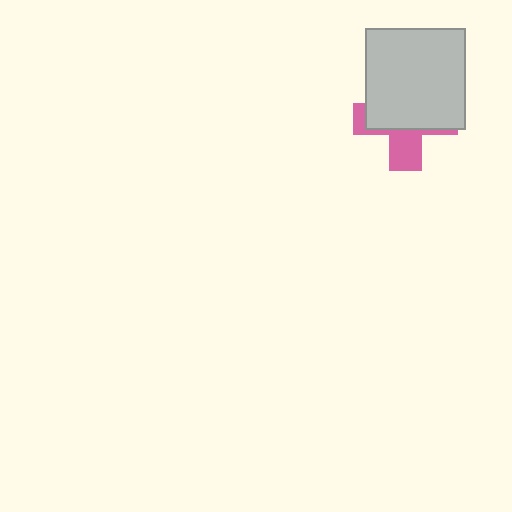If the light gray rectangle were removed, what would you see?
You would see the complete pink cross.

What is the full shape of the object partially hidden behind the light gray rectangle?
The partially hidden object is a pink cross.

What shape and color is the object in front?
The object in front is a light gray rectangle.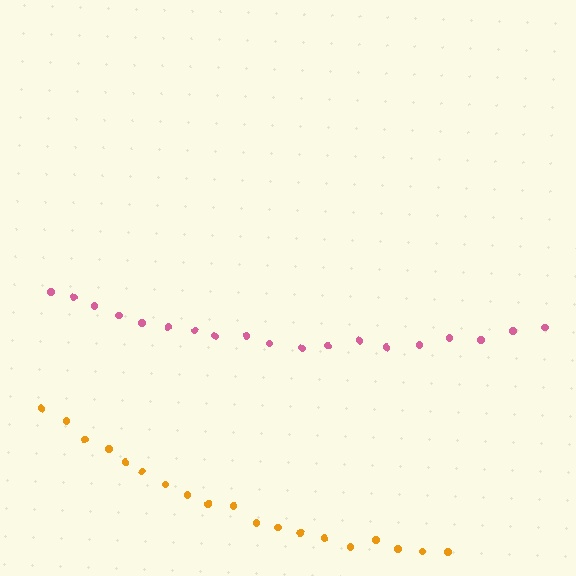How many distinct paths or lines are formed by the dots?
There are 2 distinct paths.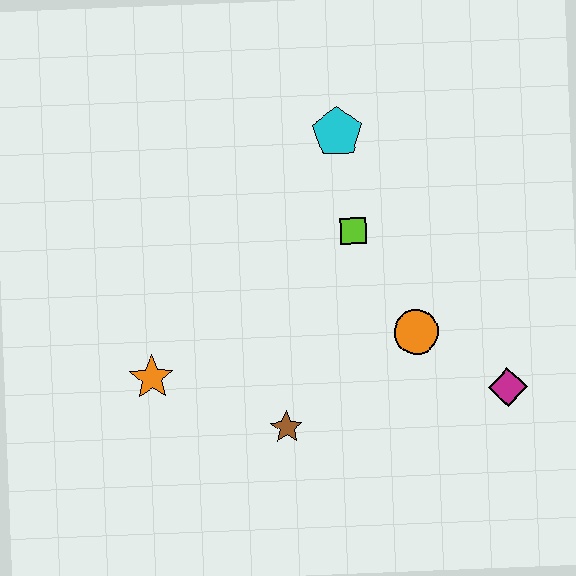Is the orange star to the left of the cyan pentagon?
Yes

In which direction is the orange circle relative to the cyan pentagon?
The orange circle is below the cyan pentagon.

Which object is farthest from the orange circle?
The orange star is farthest from the orange circle.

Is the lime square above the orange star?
Yes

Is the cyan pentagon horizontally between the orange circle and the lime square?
No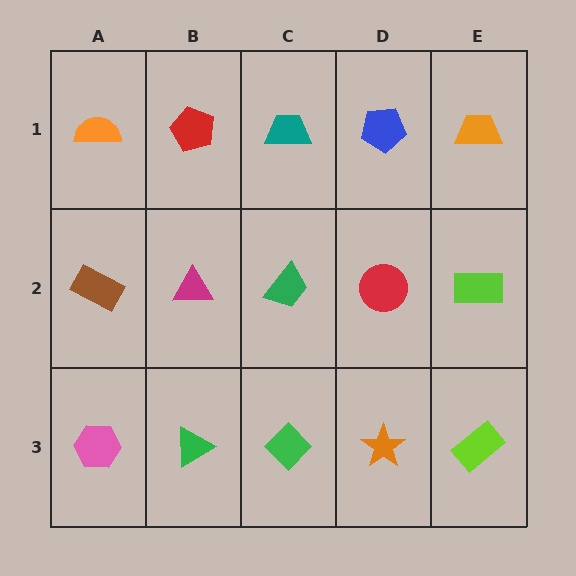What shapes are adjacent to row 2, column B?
A red pentagon (row 1, column B), a green triangle (row 3, column B), a brown rectangle (row 2, column A), a green trapezoid (row 2, column C).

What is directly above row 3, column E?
A lime rectangle.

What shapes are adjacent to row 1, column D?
A red circle (row 2, column D), a teal trapezoid (row 1, column C), an orange trapezoid (row 1, column E).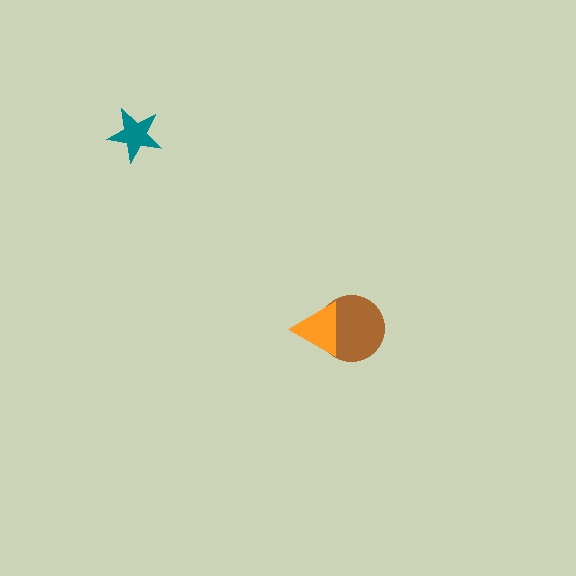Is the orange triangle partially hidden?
No, no other shape covers it.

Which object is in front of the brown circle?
The orange triangle is in front of the brown circle.